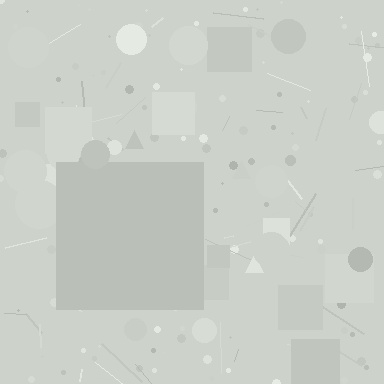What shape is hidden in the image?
A square is hidden in the image.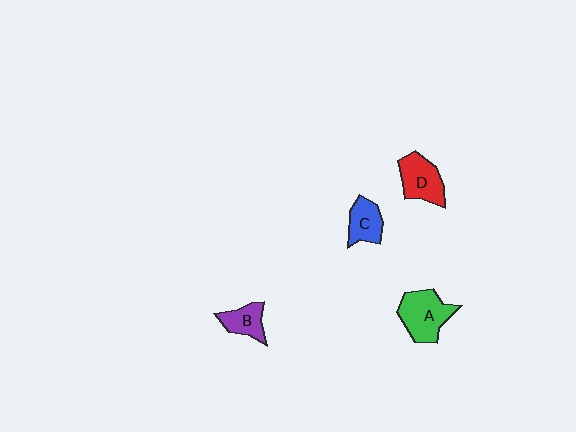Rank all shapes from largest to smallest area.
From largest to smallest: A (green), D (red), C (blue), B (purple).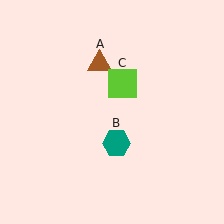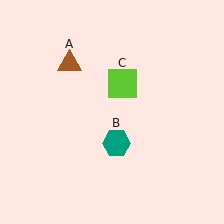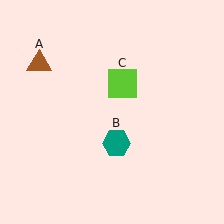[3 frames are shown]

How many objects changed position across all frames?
1 object changed position: brown triangle (object A).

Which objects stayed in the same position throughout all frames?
Teal hexagon (object B) and lime square (object C) remained stationary.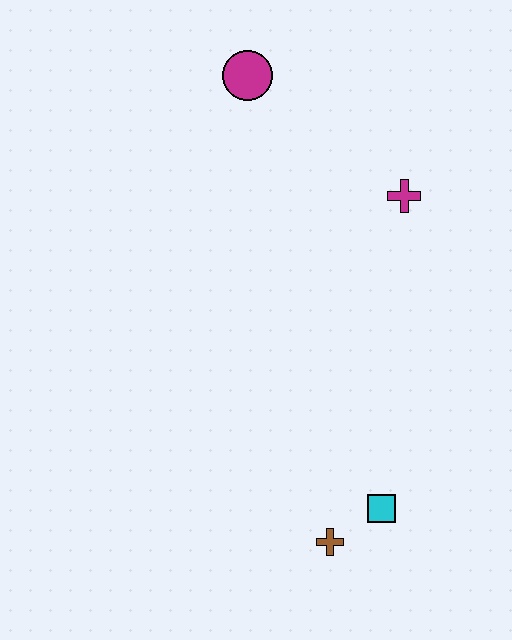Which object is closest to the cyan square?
The brown cross is closest to the cyan square.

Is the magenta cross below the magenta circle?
Yes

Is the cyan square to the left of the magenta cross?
Yes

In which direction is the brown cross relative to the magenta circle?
The brown cross is below the magenta circle.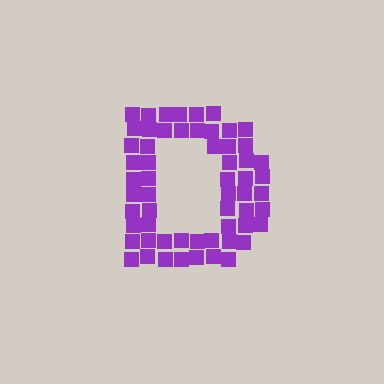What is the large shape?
The large shape is the letter D.